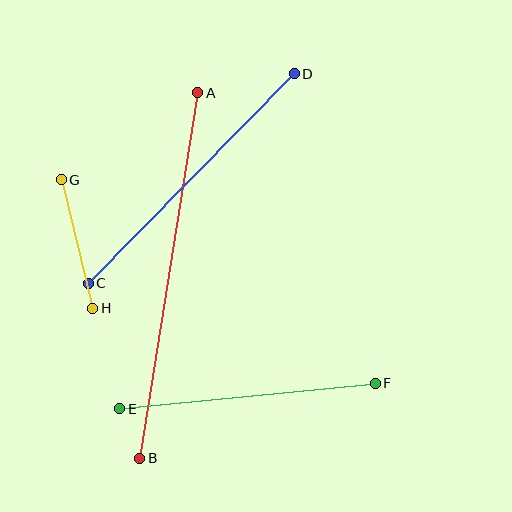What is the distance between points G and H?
The distance is approximately 133 pixels.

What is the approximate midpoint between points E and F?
The midpoint is at approximately (247, 396) pixels.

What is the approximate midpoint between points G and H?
The midpoint is at approximately (77, 244) pixels.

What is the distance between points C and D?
The distance is approximately 294 pixels.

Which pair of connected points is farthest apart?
Points A and B are farthest apart.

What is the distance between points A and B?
The distance is approximately 370 pixels.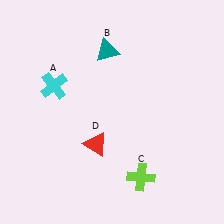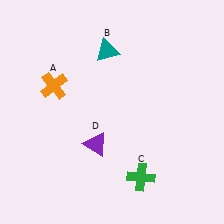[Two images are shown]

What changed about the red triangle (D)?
In Image 1, D is red. In Image 2, it changed to purple.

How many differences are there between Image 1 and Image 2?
There are 3 differences between the two images.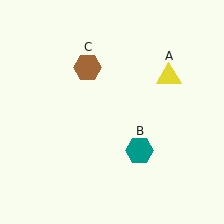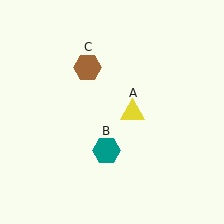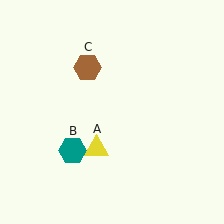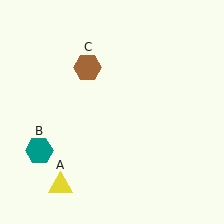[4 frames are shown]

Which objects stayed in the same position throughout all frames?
Brown hexagon (object C) remained stationary.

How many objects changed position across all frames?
2 objects changed position: yellow triangle (object A), teal hexagon (object B).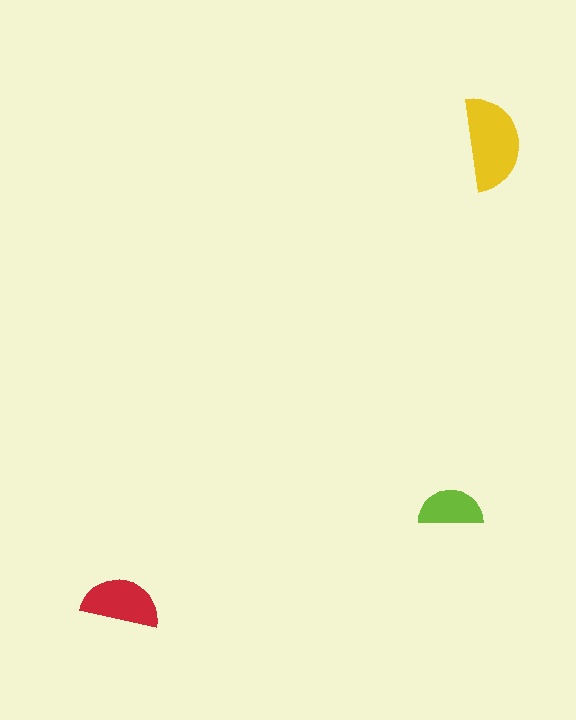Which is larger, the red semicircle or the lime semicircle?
The red one.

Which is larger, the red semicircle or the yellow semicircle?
The yellow one.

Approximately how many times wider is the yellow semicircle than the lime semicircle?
About 1.5 times wider.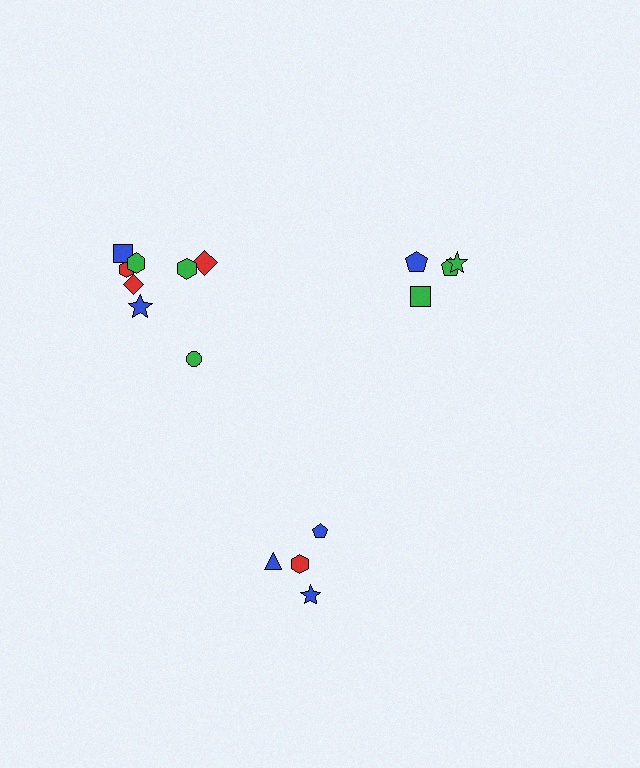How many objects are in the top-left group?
There are 8 objects.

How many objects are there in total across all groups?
There are 16 objects.